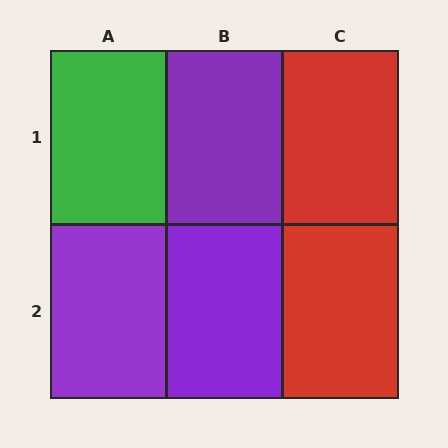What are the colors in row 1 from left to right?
Green, purple, red.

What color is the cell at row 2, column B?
Purple.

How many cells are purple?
3 cells are purple.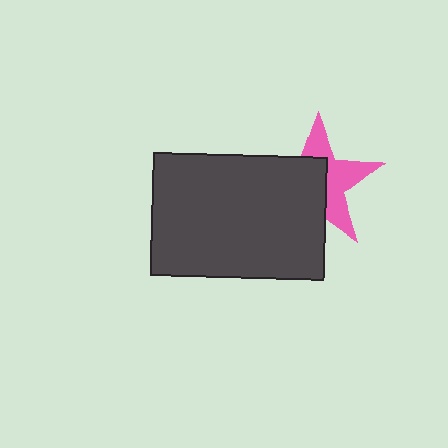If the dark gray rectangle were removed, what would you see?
You would see the complete pink star.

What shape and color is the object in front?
The object in front is a dark gray rectangle.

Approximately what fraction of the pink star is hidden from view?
Roughly 54% of the pink star is hidden behind the dark gray rectangle.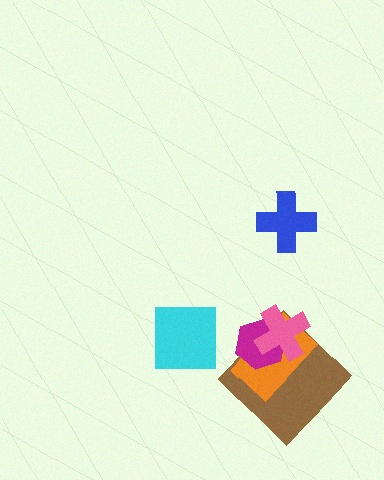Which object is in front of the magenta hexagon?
The pink cross is in front of the magenta hexagon.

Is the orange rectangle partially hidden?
Yes, it is partially covered by another shape.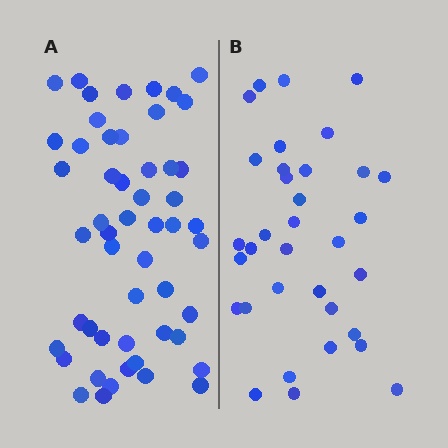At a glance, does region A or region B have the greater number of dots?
Region A (the left region) has more dots.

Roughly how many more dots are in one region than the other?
Region A has approximately 20 more dots than region B.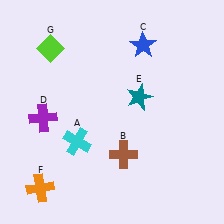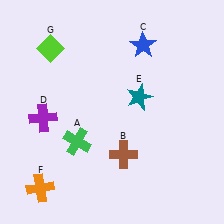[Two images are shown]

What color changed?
The cross (A) changed from cyan in Image 1 to green in Image 2.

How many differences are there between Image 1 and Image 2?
There is 1 difference between the two images.